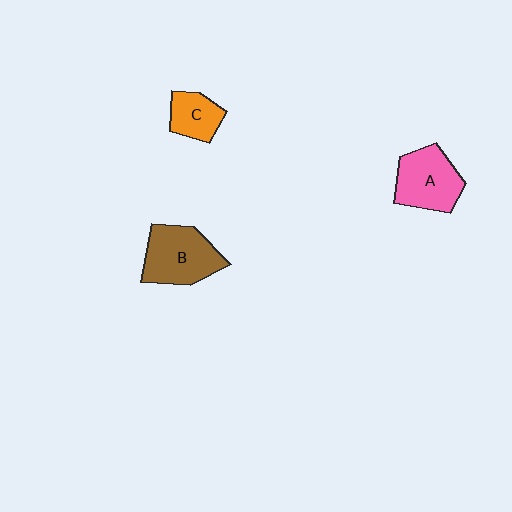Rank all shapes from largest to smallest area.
From largest to smallest: B (brown), A (pink), C (orange).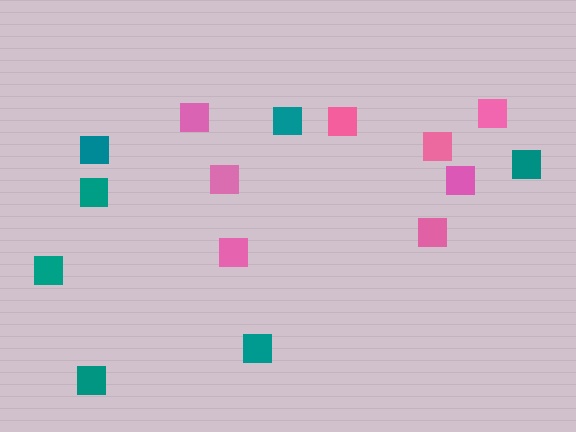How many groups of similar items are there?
There are 2 groups: one group of pink squares (8) and one group of teal squares (7).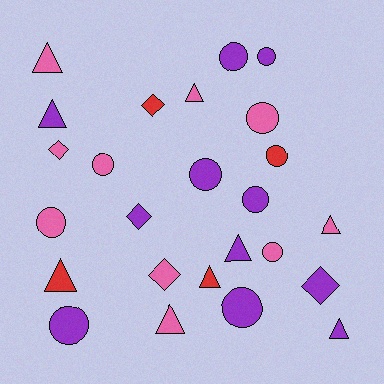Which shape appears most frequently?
Circle, with 11 objects.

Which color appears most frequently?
Purple, with 11 objects.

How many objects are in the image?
There are 25 objects.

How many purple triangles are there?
There are 3 purple triangles.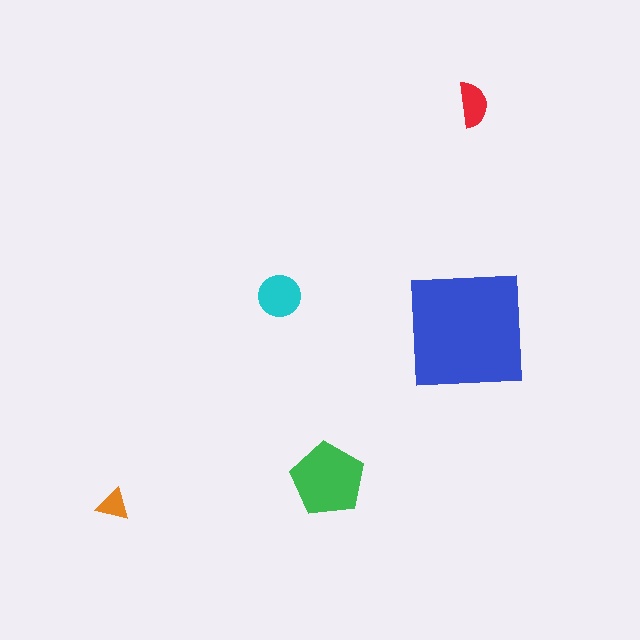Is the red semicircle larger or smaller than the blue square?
Smaller.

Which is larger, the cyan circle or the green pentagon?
The green pentagon.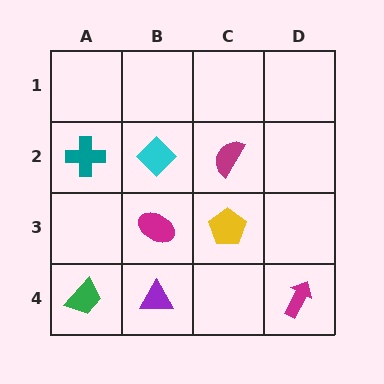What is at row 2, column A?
A teal cross.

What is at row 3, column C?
A yellow pentagon.